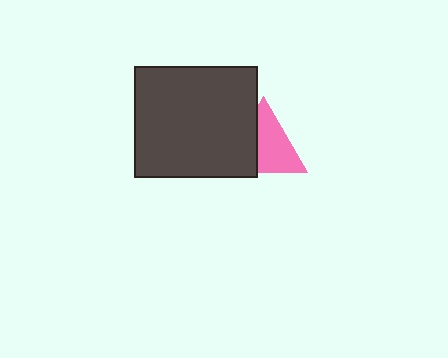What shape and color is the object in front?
The object in front is a dark gray rectangle.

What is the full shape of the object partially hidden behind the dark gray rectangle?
The partially hidden object is a pink triangle.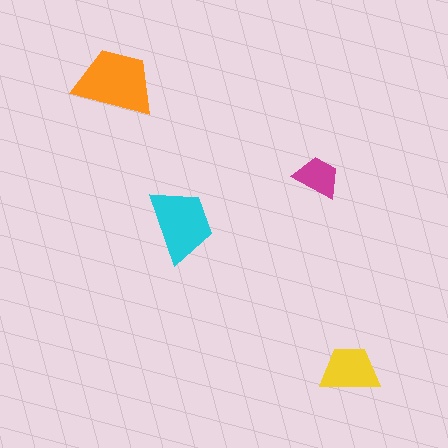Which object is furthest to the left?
The orange trapezoid is leftmost.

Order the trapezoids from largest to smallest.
the orange one, the cyan one, the yellow one, the magenta one.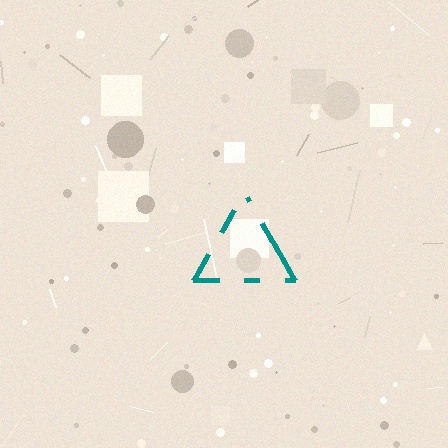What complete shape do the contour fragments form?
The contour fragments form a triangle.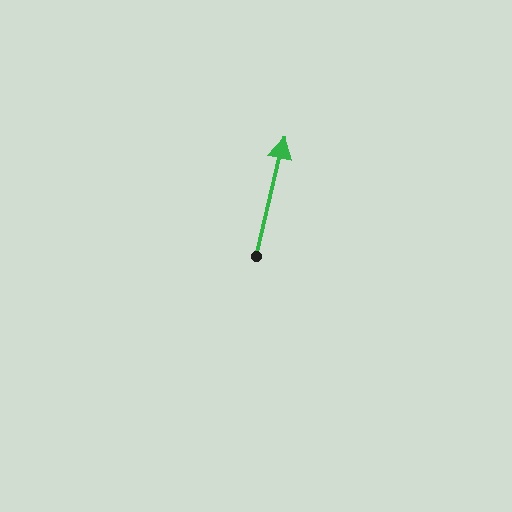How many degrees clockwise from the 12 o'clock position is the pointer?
Approximately 13 degrees.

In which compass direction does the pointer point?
North.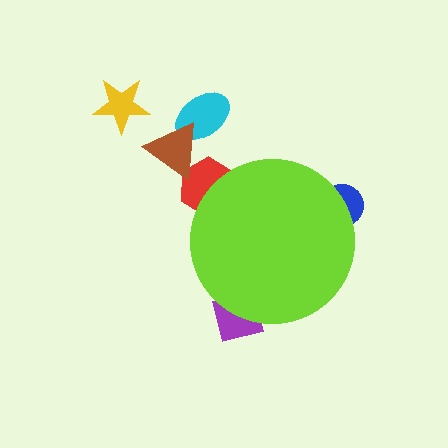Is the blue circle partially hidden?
Yes, the blue circle is partially hidden behind the lime circle.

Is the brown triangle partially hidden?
No, the brown triangle is fully visible.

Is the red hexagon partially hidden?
Yes, the red hexagon is partially hidden behind the lime circle.